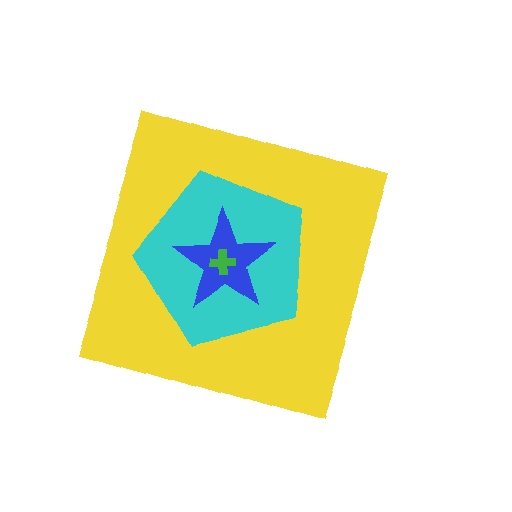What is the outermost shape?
The yellow diamond.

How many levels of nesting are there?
4.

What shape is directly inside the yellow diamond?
The cyan pentagon.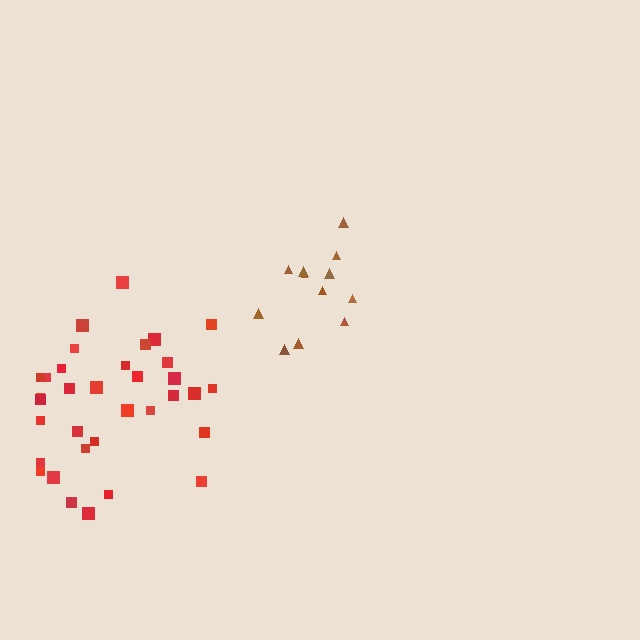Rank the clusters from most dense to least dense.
red, brown.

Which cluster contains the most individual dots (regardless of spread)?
Red (35).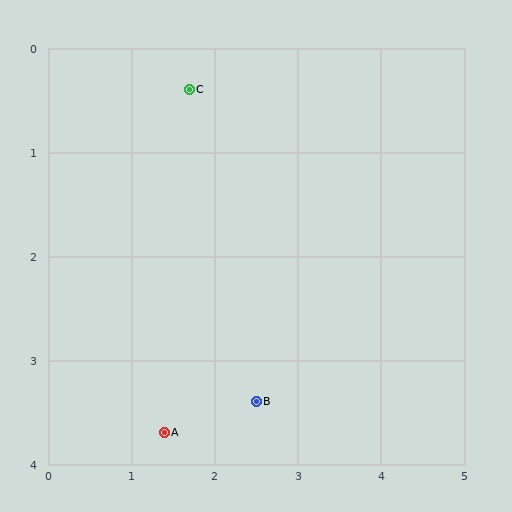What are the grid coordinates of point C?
Point C is at approximately (1.7, 0.4).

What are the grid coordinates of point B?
Point B is at approximately (2.5, 3.4).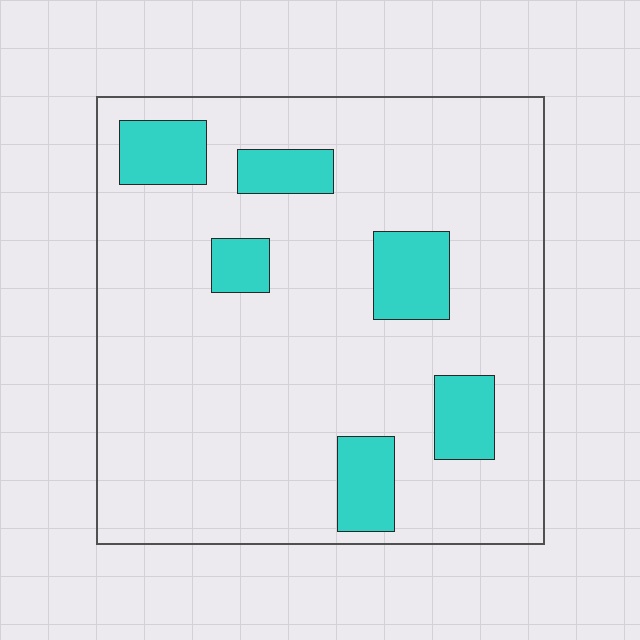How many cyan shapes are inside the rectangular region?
6.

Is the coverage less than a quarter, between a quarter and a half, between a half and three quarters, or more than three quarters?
Less than a quarter.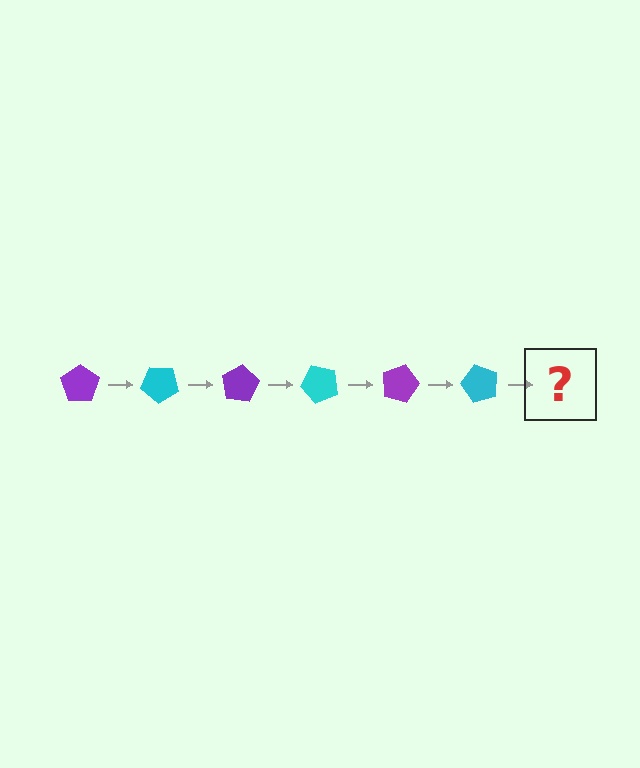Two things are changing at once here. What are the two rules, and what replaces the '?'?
The two rules are that it rotates 40 degrees each step and the color cycles through purple and cyan. The '?' should be a purple pentagon, rotated 240 degrees from the start.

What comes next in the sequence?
The next element should be a purple pentagon, rotated 240 degrees from the start.